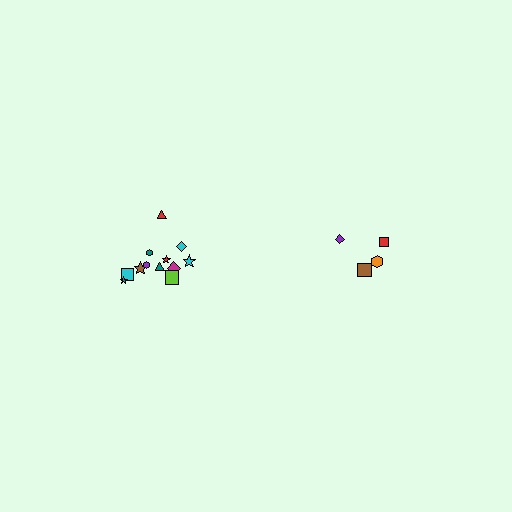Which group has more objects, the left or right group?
The left group.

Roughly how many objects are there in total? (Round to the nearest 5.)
Roughly 15 objects in total.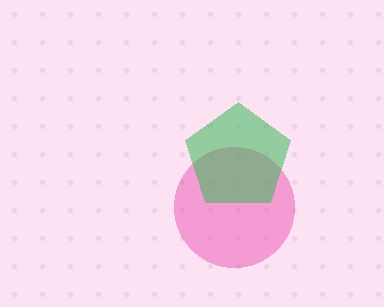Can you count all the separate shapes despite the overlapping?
Yes, there are 2 separate shapes.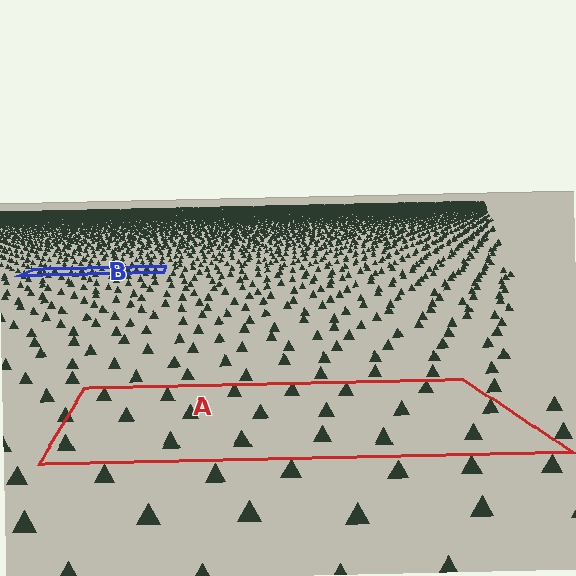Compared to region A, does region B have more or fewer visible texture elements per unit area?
Region B has more texture elements per unit area — they are packed more densely because it is farther away.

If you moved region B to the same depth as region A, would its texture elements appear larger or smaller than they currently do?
They would appear larger. At a closer depth, the same texture elements are projected at a bigger on-screen size.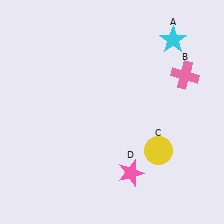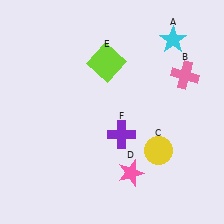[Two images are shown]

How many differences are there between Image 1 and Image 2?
There are 2 differences between the two images.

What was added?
A lime square (E), a purple cross (F) were added in Image 2.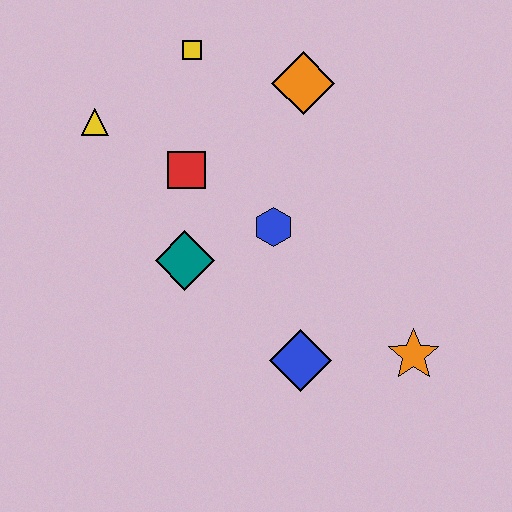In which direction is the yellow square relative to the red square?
The yellow square is above the red square.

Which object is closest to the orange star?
The blue diamond is closest to the orange star.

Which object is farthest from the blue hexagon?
The yellow triangle is farthest from the blue hexagon.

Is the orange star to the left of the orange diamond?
No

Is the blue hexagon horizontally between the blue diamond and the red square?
Yes